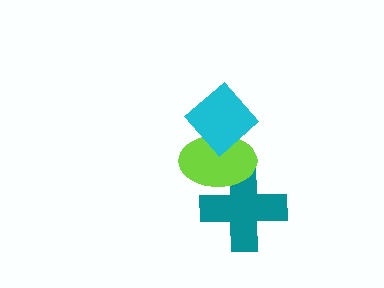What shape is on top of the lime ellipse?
The cyan diamond is on top of the lime ellipse.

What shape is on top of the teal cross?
The lime ellipse is on top of the teal cross.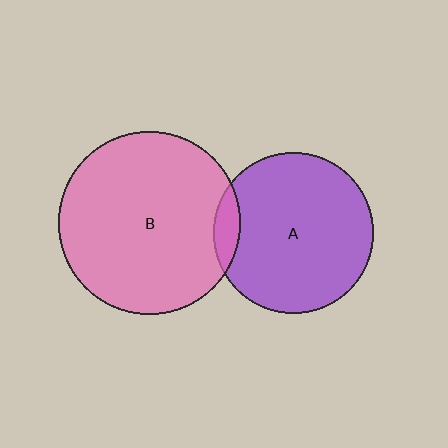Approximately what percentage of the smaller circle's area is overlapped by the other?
Approximately 10%.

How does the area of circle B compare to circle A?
Approximately 1.3 times.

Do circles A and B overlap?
Yes.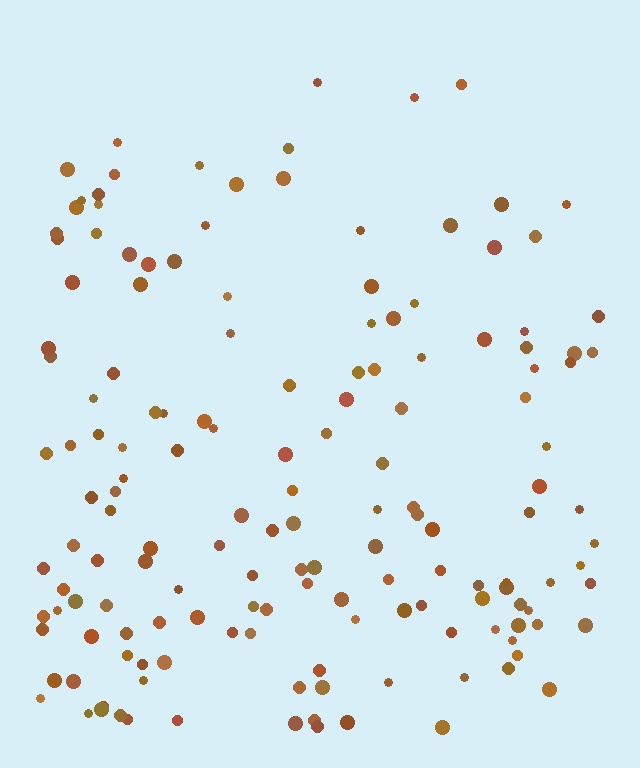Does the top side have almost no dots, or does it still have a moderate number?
Still a moderate number, just noticeably fewer than the bottom.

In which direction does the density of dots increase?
From top to bottom, with the bottom side densest.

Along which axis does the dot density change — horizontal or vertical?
Vertical.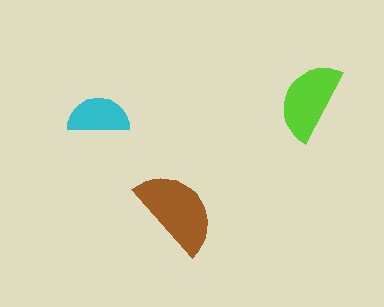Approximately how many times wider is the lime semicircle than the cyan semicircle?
About 1.5 times wider.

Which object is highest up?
The lime semicircle is topmost.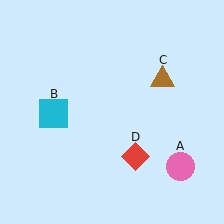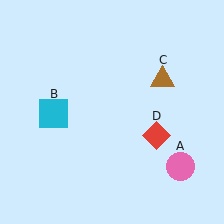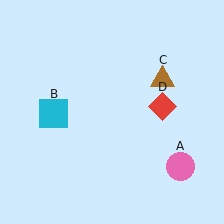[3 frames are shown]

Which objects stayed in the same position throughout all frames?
Pink circle (object A) and cyan square (object B) and brown triangle (object C) remained stationary.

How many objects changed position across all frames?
1 object changed position: red diamond (object D).